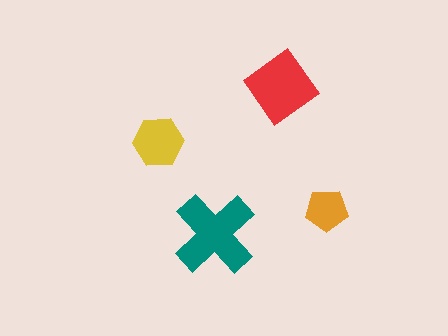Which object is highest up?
The red diamond is topmost.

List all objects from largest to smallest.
The teal cross, the red diamond, the yellow hexagon, the orange pentagon.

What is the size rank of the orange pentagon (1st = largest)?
4th.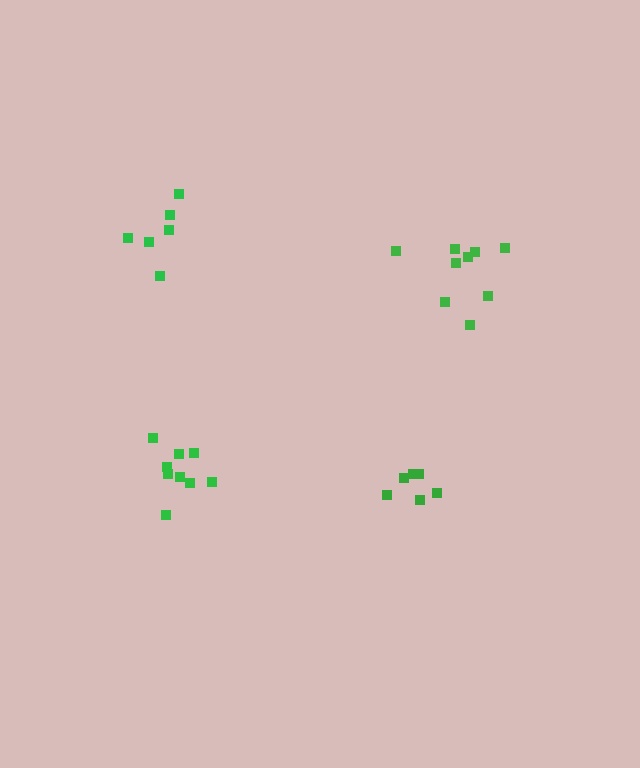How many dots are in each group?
Group 1: 6 dots, Group 2: 9 dots, Group 3: 9 dots, Group 4: 6 dots (30 total).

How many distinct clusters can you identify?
There are 4 distinct clusters.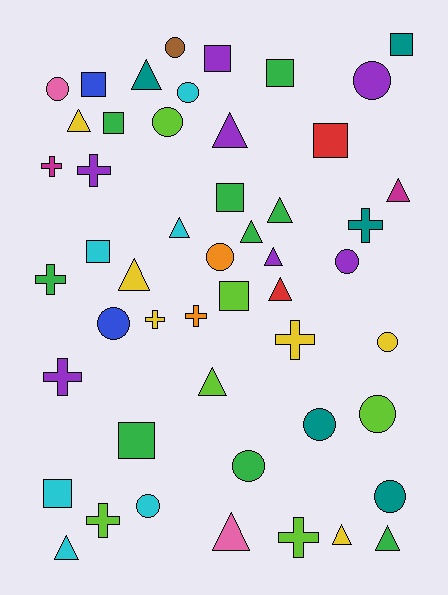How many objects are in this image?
There are 50 objects.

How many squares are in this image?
There are 11 squares.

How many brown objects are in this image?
There is 1 brown object.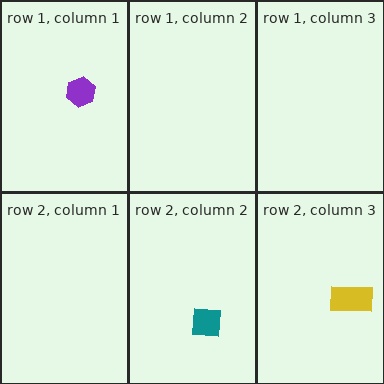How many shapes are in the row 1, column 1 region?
1.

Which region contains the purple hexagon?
The row 1, column 1 region.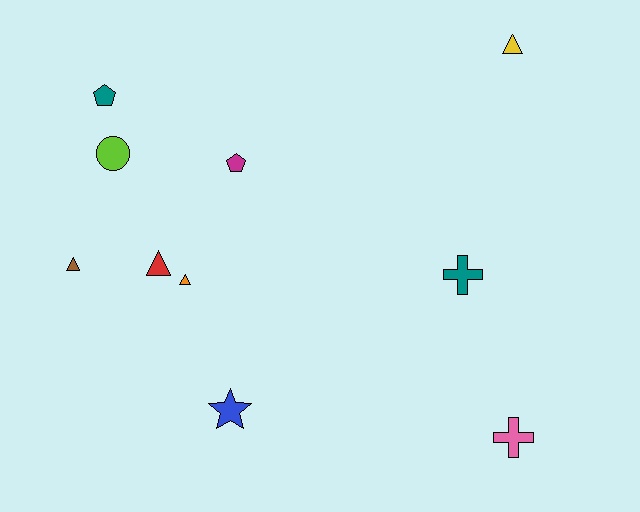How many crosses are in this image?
There are 2 crosses.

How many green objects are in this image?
There are no green objects.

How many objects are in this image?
There are 10 objects.